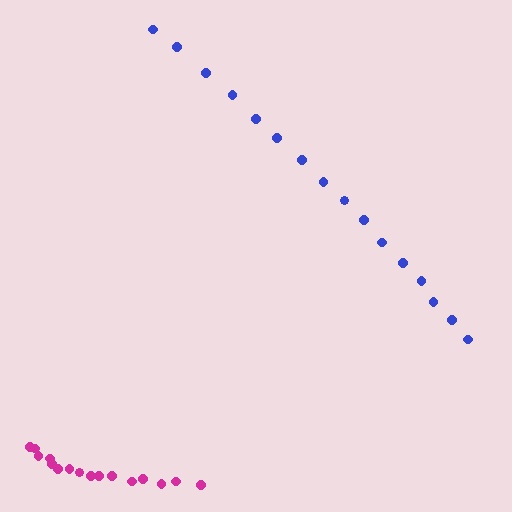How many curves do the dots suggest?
There are 2 distinct paths.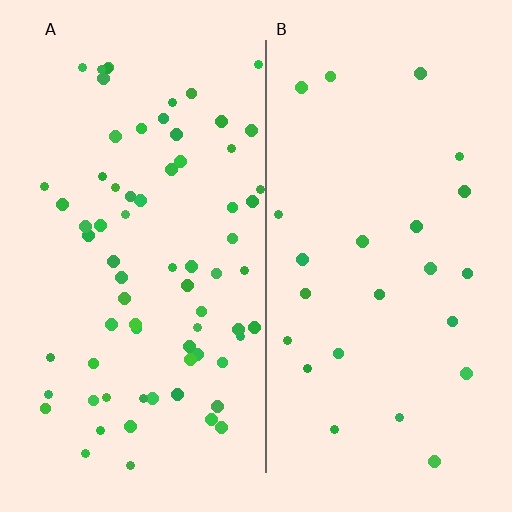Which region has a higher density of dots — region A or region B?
A (the left).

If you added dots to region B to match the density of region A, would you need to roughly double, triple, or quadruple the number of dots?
Approximately triple.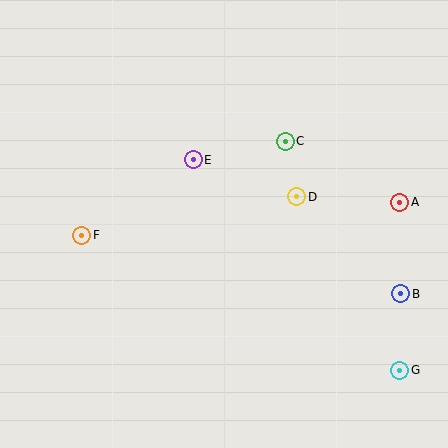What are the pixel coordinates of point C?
Point C is at (285, 141).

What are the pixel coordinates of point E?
Point E is at (193, 160).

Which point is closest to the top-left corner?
Point F is closest to the top-left corner.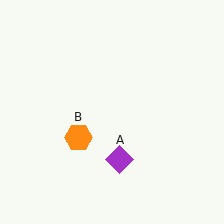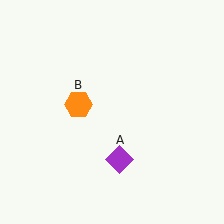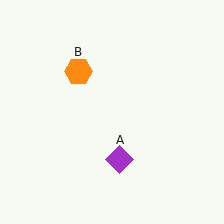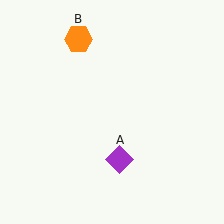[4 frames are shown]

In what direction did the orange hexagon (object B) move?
The orange hexagon (object B) moved up.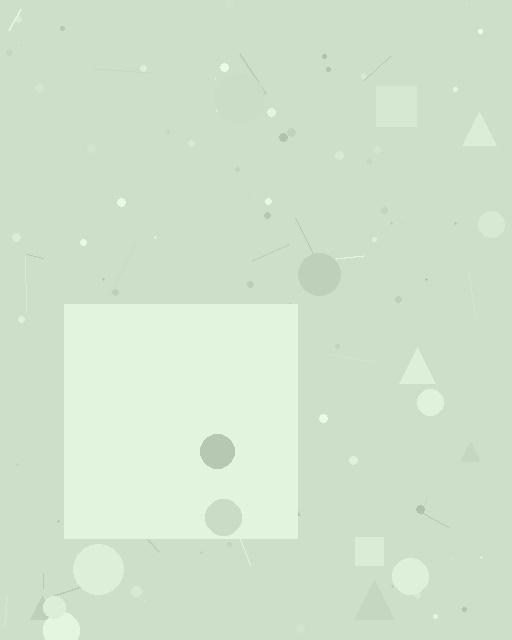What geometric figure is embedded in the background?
A square is embedded in the background.